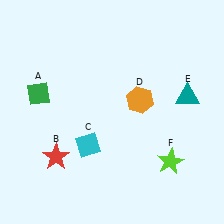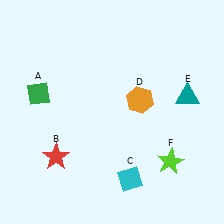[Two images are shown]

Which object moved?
The cyan diamond (C) moved right.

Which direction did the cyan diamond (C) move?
The cyan diamond (C) moved right.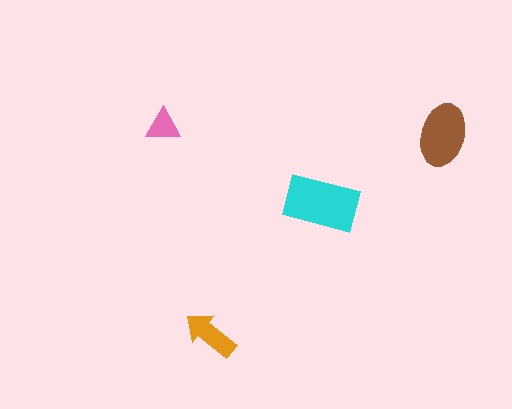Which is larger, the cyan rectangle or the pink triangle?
The cyan rectangle.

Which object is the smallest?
The pink triangle.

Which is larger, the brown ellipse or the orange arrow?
The brown ellipse.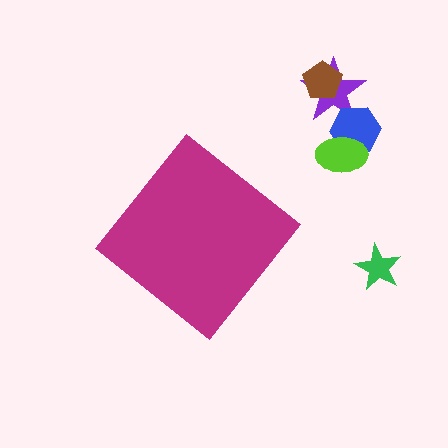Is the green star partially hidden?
No, the green star is fully visible.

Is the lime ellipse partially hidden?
No, the lime ellipse is fully visible.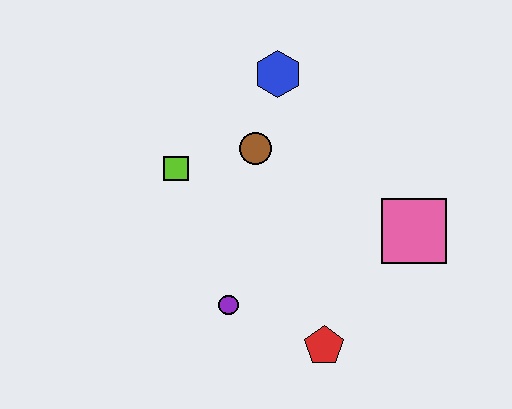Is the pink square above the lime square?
No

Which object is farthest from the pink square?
The lime square is farthest from the pink square.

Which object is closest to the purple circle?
The red pentagon is closest to the purple circle.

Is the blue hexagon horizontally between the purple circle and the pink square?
Yes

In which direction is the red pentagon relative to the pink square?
The red pentagon is below the pink square.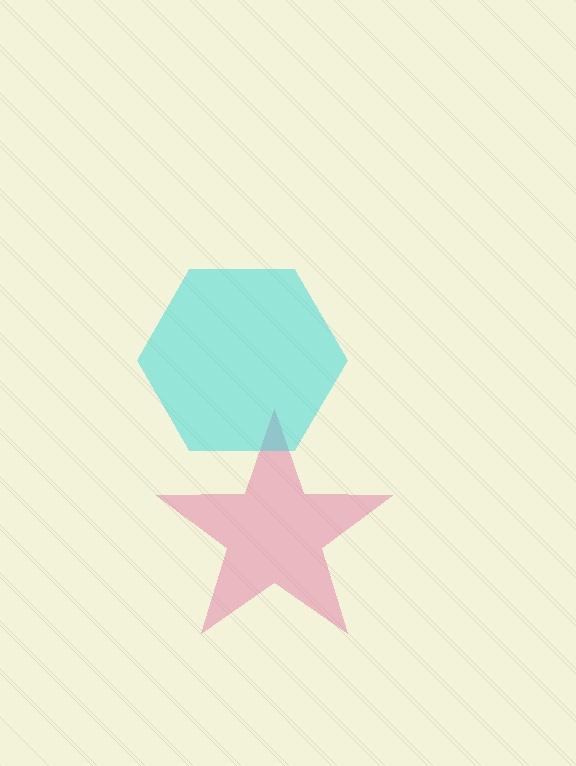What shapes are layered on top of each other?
The layered shapes are: a pink star, a cyan hexagon.